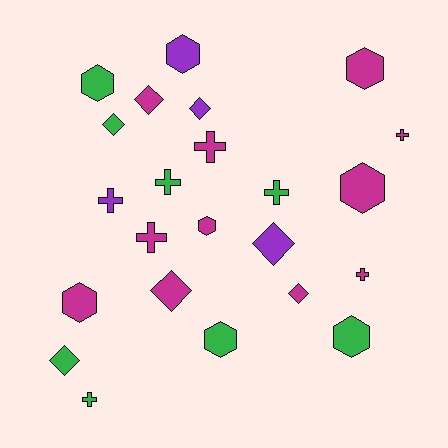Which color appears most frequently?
Magenta, with 11 objects.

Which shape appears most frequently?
Hexagon, with 8 objects.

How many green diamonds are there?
There are 2 green diamonds.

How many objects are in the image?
There are 23 objects.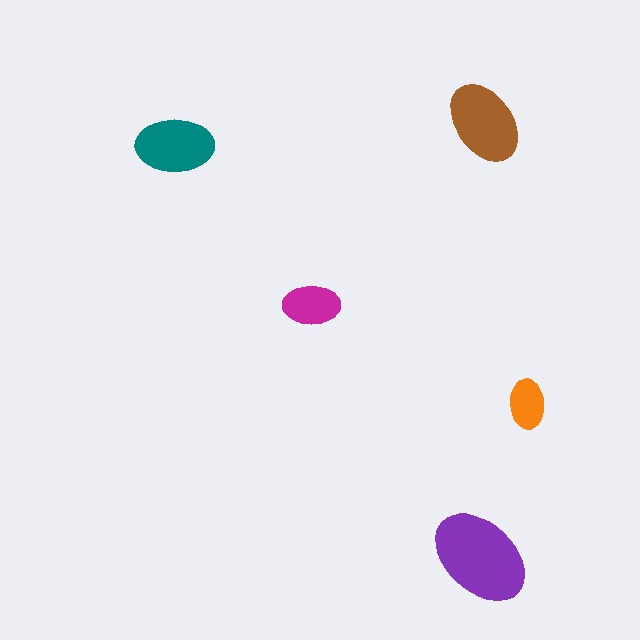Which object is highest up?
The brown ellipse is topmost.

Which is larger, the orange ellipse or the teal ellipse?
The teal one.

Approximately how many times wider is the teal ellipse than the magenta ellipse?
About 1.5 times wider.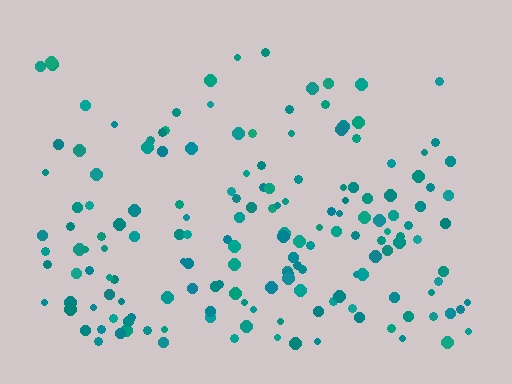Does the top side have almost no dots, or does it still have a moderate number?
Still a moderate number, just noticeably fewer than the bottom.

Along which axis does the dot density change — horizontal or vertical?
Vertical.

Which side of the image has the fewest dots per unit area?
The top.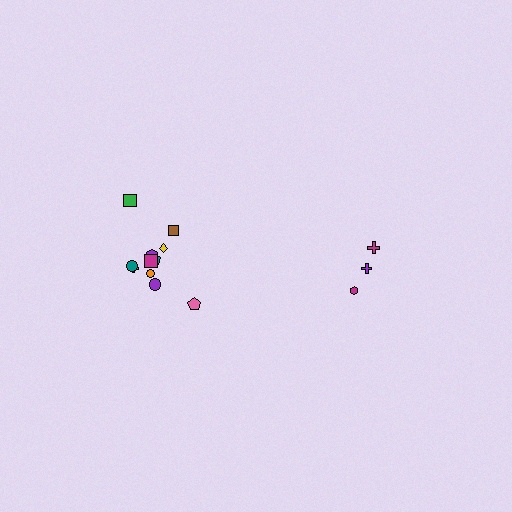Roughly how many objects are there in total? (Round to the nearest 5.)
Roughly 15 objects in total.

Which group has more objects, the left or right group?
The left group.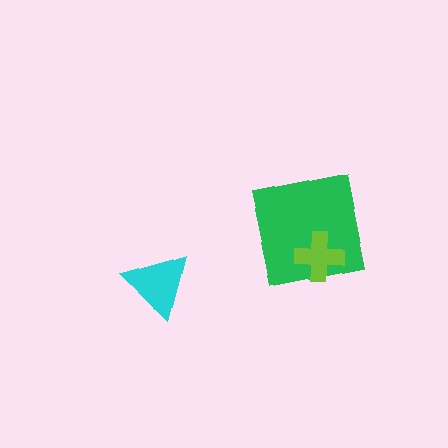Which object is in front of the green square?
The lime cross is in front of the green square.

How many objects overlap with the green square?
1 object overlaps with the green square.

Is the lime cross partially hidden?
No, no other shape covers it.